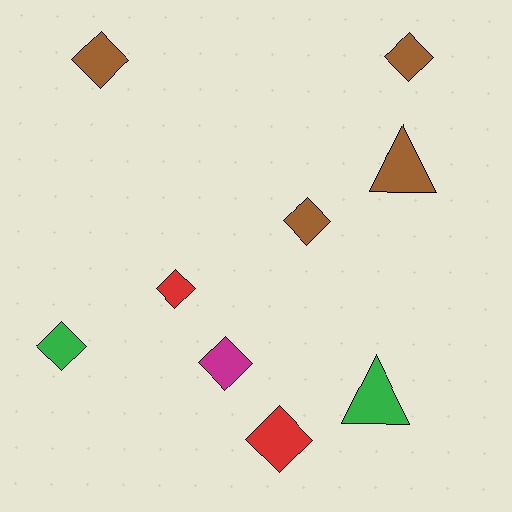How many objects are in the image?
There are 9 objects.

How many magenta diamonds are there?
There is 1 magenta diamond.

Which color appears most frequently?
Brown, with 4 objects.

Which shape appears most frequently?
Diamond, with 7 objects.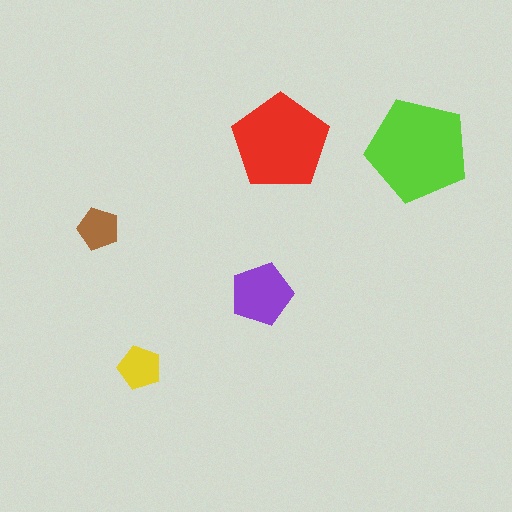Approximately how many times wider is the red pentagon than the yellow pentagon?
About 2 times wider.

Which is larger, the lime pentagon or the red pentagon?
The lime one.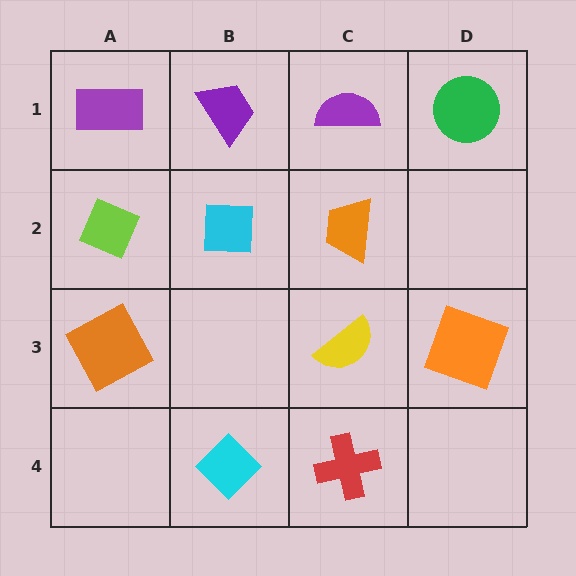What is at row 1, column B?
A purple trapezoid.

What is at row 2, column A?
A lime diamond.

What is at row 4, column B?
A cyan diamond.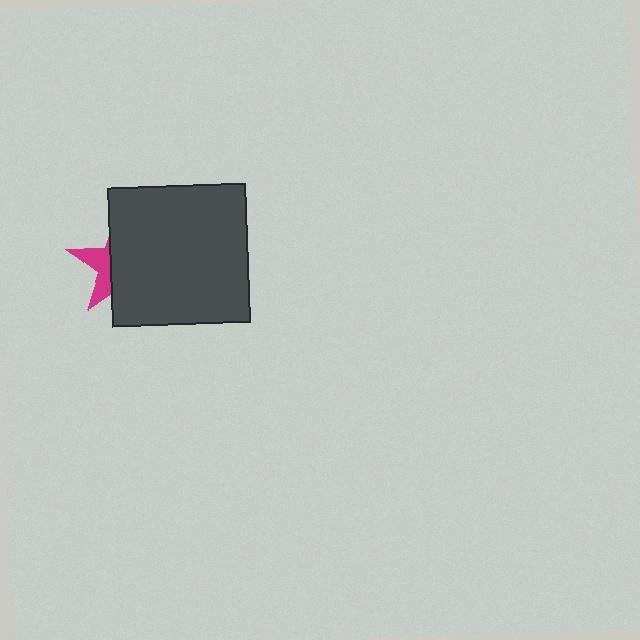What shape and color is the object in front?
The object in front is a dark gray square.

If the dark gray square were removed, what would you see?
You would see the complete magenta star.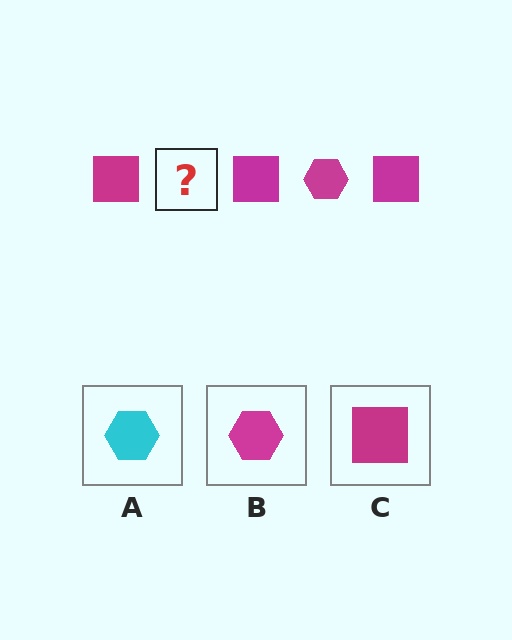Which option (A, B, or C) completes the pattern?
B.